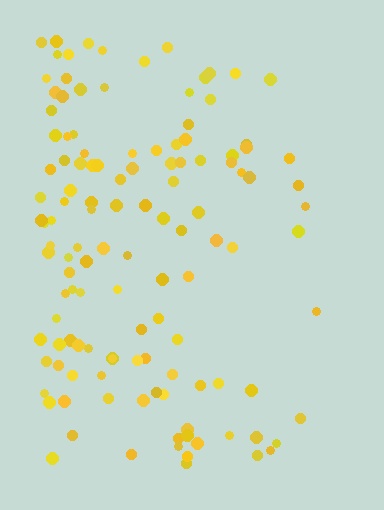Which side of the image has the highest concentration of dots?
The left.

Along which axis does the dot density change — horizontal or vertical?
Horizontal.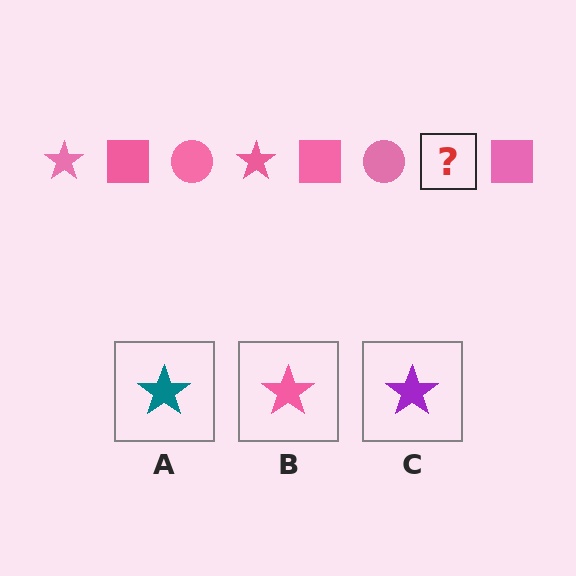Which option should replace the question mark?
Option B.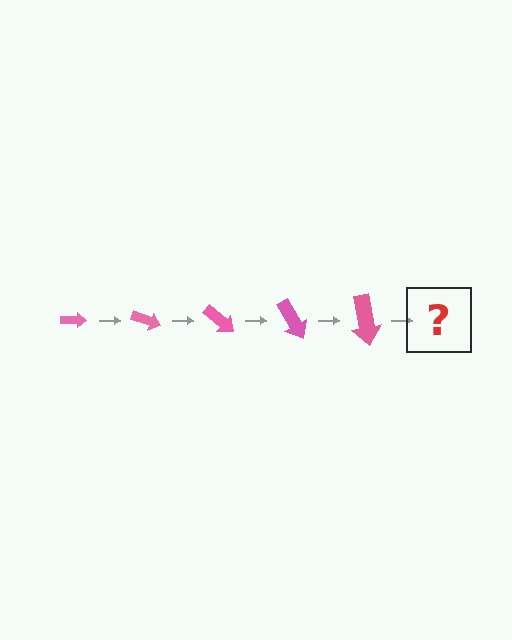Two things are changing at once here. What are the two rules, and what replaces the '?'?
The two rules are that the arrow grows larger each step and it rotates 20 degrees each step. The '?' should be an arrow, larger than the previous one and rotated 100 degrees from the start.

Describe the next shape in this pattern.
It should be an arrow, larger than the previous one and rotated 100 degrees from the start.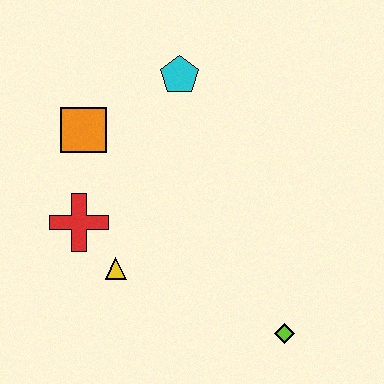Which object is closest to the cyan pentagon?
The orange square is closest to the cyan pentagon.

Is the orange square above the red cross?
Yes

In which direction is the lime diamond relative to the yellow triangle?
The lime diamond is to the right of the yellow triangle.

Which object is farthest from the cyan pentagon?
The lime diamond is farthest from the cyan pentagon.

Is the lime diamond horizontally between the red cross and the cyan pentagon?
No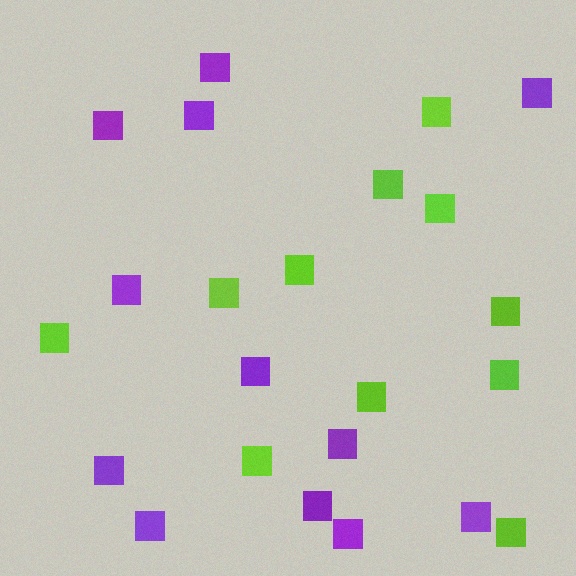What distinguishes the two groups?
There are 2 groups: one group of purple squares (12) and one group of lime squares (11).